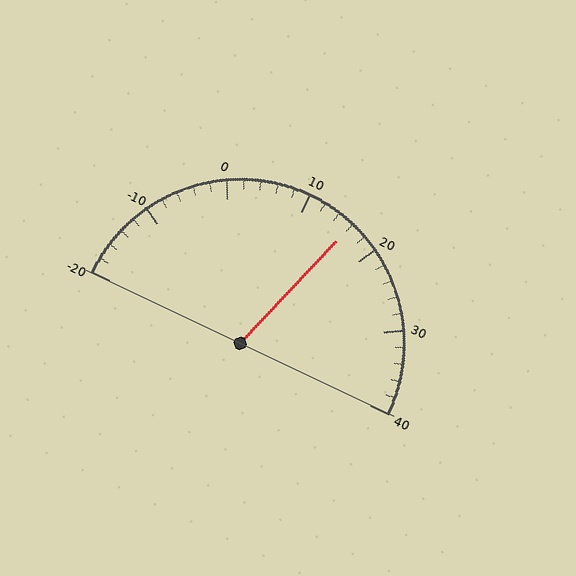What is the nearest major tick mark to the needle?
The nearest major tick mark is 20.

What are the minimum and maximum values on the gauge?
The gauge ranges from -20 to 40.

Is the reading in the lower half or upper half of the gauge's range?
The reading is in the upper half of the range (-20 to 40).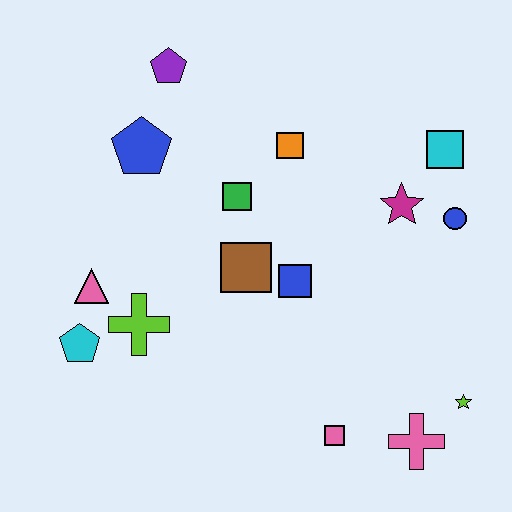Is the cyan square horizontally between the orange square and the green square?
No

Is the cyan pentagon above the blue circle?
No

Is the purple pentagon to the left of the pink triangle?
No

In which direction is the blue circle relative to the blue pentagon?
The blue circle is to the right of the blue pentagon.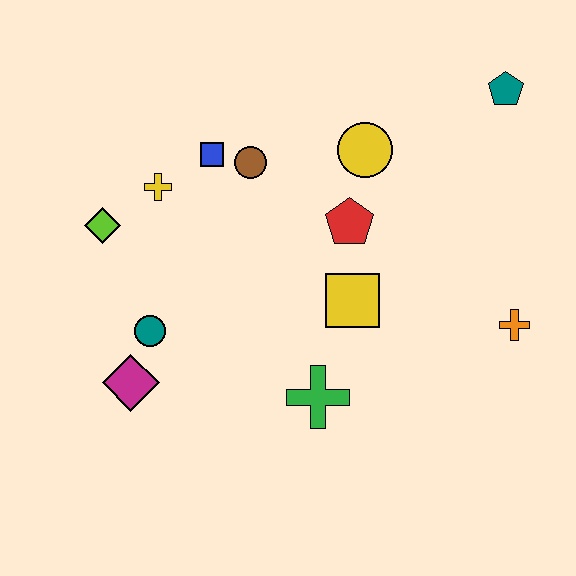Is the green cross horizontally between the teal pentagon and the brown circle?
Yes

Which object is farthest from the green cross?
The teal pentagon is farthest from the green cross.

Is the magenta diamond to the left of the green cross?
Yes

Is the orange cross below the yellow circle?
Yes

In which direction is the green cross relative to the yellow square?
The green cross is below the yellow square.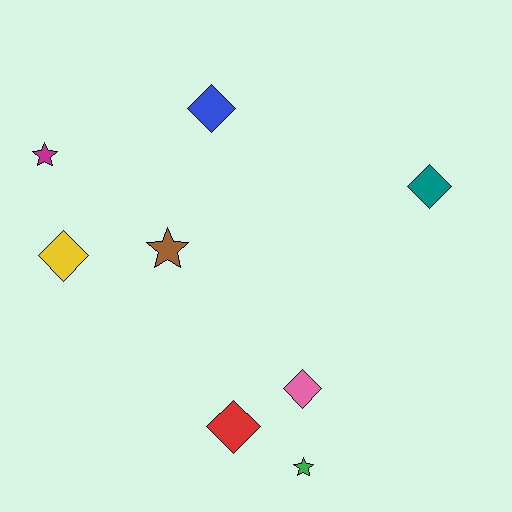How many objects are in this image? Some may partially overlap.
There are 8 objects.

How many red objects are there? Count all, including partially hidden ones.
There is 1 red object.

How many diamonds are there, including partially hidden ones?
There are 5 diamonds.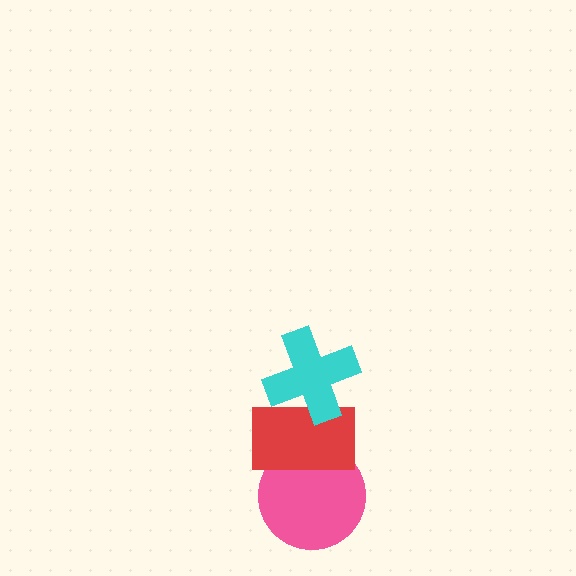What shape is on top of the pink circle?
The red rectangle is on top of the pink circle.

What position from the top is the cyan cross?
The cyan cross is 1st from the top.